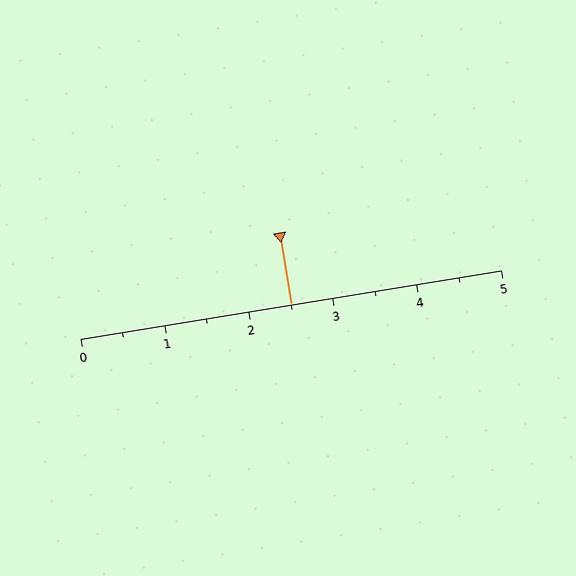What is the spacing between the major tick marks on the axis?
The major ticks are spaced 1 apart.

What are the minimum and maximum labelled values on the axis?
The axis runs from 0 to 5.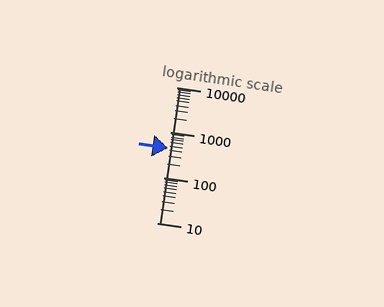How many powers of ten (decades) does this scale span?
The scale spans 3 decades, from 10 to 10000.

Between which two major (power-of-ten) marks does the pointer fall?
The pointer is between 100 and 1000.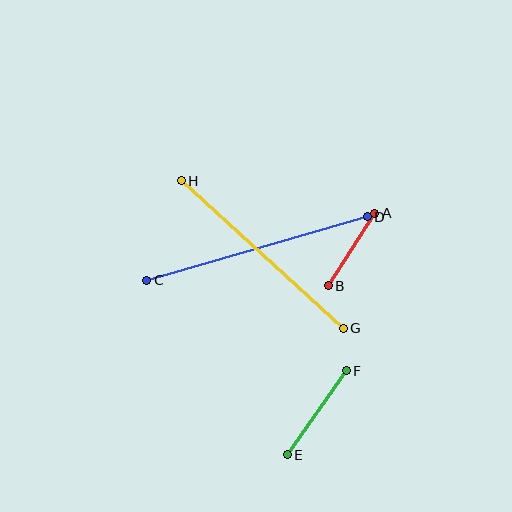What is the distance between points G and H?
The distance is approximately 219 pixels.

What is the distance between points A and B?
The distance is approximately 86 pixels.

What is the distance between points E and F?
The distance is approximately 102 pixels.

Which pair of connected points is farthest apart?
Points C and D are farthest apart.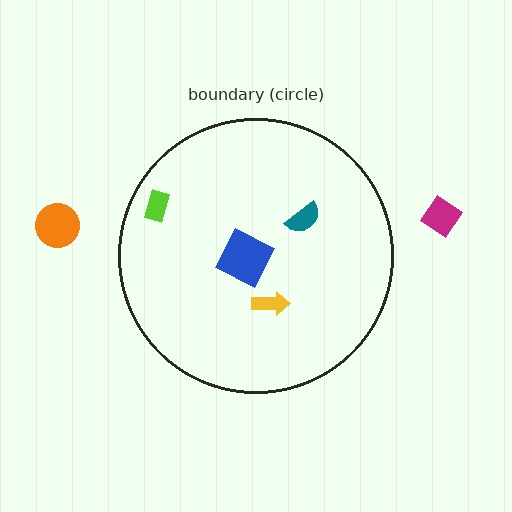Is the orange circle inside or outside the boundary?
Outside.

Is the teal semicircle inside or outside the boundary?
Inside.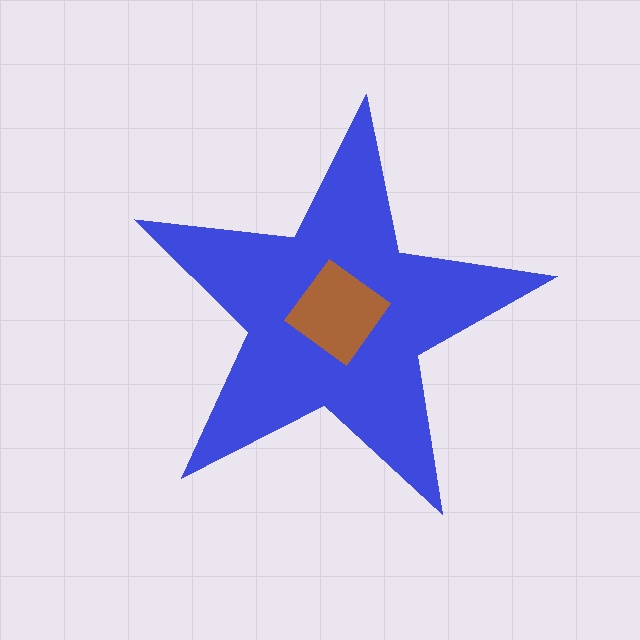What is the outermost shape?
The blue star.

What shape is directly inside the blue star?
The brown diamond.